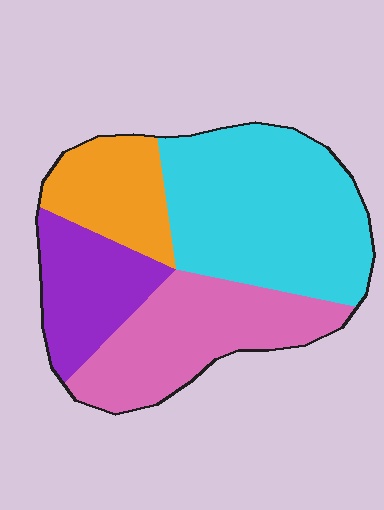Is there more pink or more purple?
Pink.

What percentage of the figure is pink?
Pink takes up between a sixth and a third of the figure.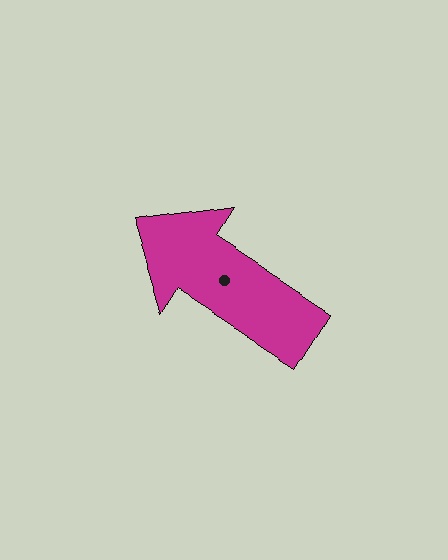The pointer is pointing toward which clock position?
Roughly 10 o'clock.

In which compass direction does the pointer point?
Northwest.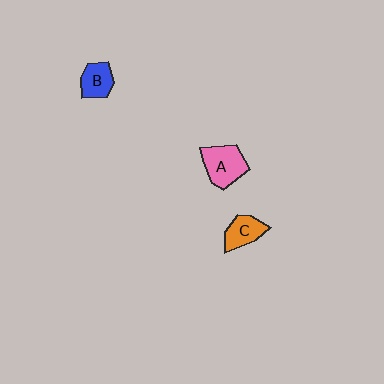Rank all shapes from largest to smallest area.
From largest to smallest: A (pink), C (orange), B (blue).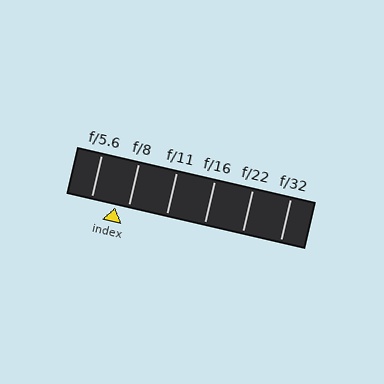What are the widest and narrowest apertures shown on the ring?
The widest aperture shown is f/5.6 and the narrowest is f/32.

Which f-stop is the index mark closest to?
The index mark is closest to f/8.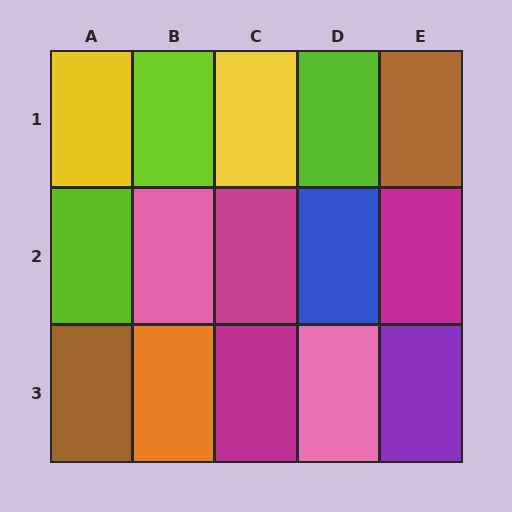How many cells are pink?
2 cells are pink.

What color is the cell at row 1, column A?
Yellow.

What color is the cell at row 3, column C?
Magenta.